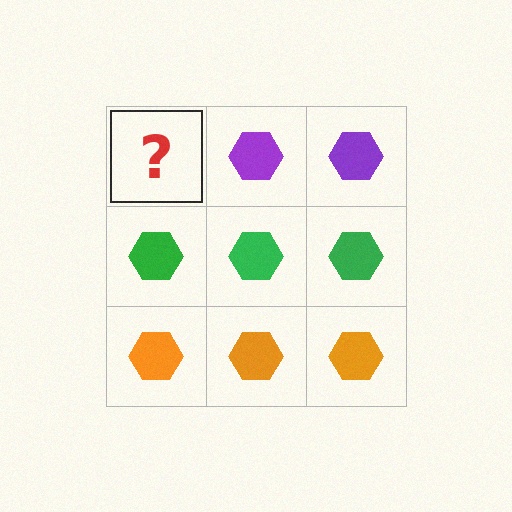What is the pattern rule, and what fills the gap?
The rule is that each row has a consistent color. The gap should be filled with a purple hexagon.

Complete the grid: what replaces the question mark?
The question mark should be replaced with a purple hexagon.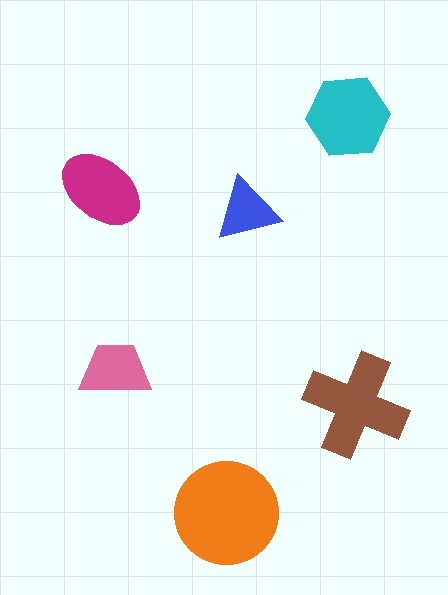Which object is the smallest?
The blue triangle.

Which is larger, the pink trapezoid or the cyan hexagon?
The cyan hexagon.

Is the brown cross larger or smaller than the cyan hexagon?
Larger.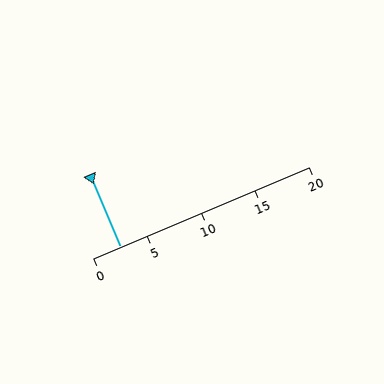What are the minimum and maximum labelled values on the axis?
The axis runs from 0 to 20.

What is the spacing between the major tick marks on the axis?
The major ticks are spaced 5 apart.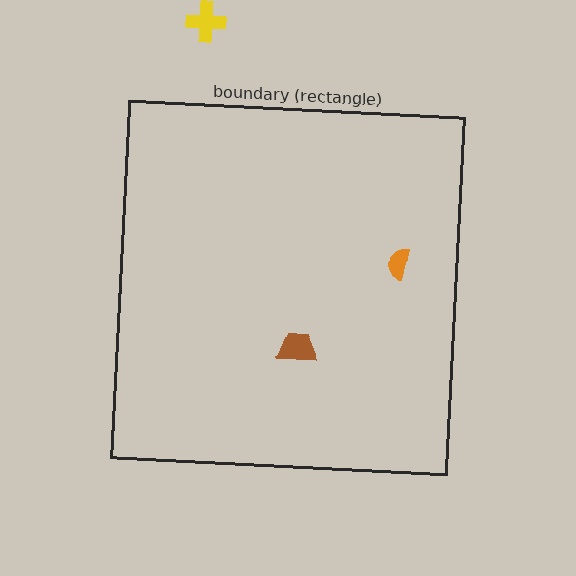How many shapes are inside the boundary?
2 inside, 1 outside.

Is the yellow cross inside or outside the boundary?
Outside.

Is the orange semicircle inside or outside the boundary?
Inside.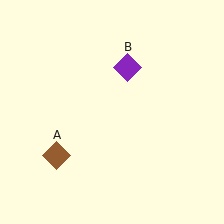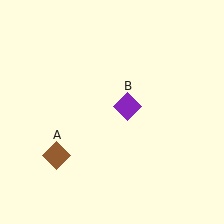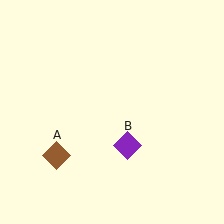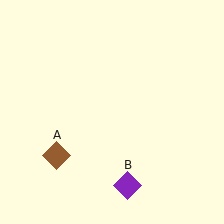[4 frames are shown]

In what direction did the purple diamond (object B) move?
The purple diamond (object B) moved down.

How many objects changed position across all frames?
1 object changed position: purple diamond (object B).